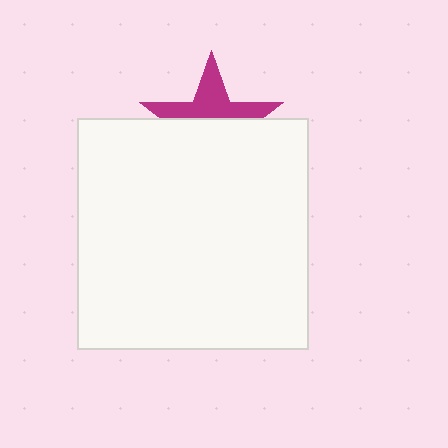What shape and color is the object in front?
The object in front is a white square.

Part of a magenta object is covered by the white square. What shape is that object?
It is a star.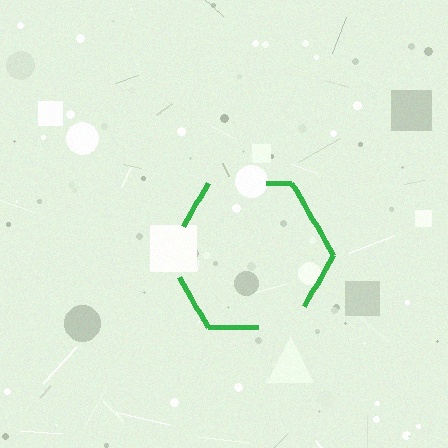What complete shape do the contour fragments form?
The contour fragments form a hexagon.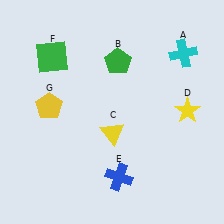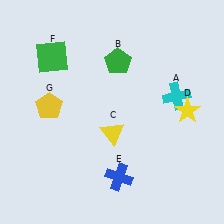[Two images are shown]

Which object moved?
The cyan cross (A) moved down.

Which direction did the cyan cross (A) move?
The cyan cross (A) moved down.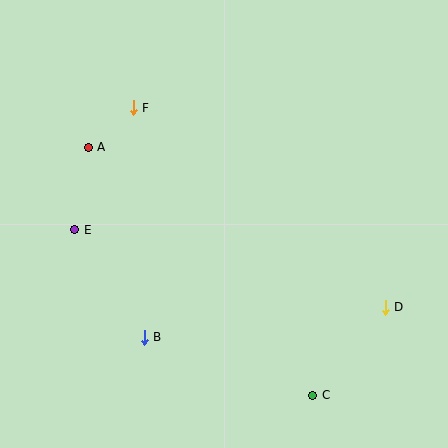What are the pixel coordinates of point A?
Point A is at (88, 148).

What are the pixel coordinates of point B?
Point B is at (144, 337).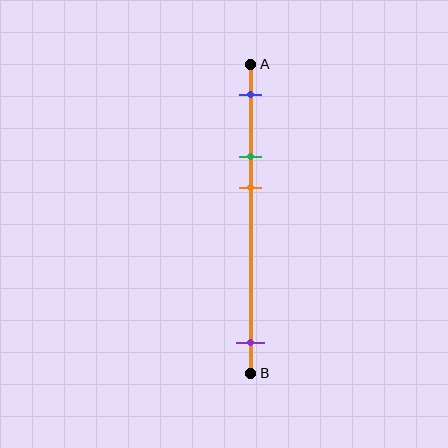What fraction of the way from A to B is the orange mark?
The orange mark is approximately 40% (0.4) of the way from A to B.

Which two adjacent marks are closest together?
The green and orange marks are the closest adjacent pair.